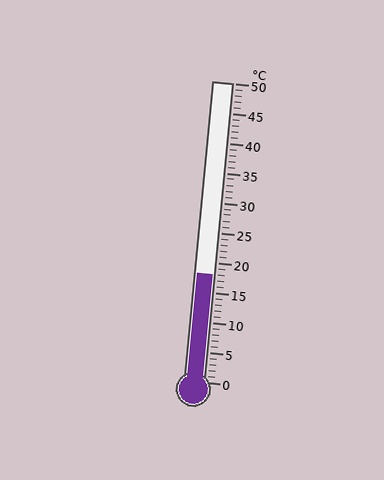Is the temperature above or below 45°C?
The temperature is below 45°C.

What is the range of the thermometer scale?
The thermometer scale ranges from 0°C to 50°C.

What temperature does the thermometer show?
The thermometer shows approximately 18°C.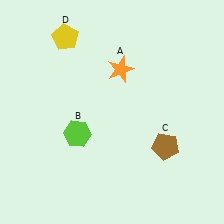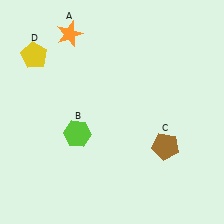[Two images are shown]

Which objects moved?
The objects that moved are: the orange star (A), the yellow pentagon (D).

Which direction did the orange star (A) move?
The orange star (A) moved left.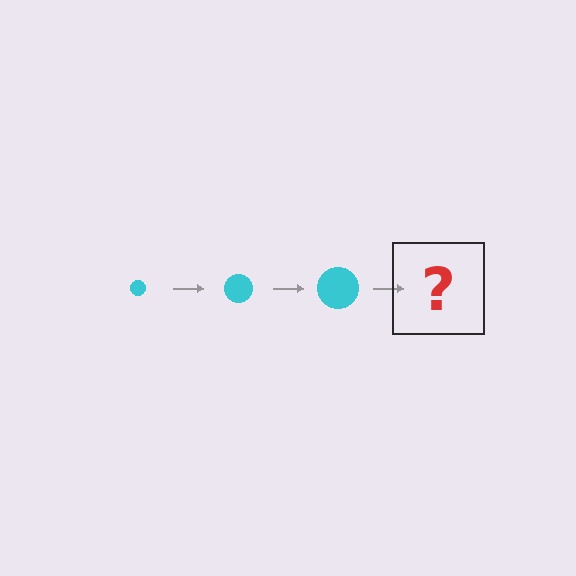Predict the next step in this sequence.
The next step is a cyan circle, larger than the previous one.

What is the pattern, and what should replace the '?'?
The pattern is that the circle gets progressively larger each step. The '?' should be a cyan circle, larger than the previous one.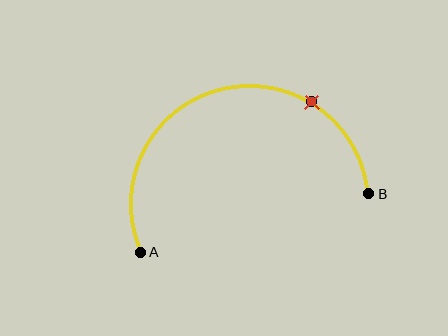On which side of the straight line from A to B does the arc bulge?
The arc bulges above the straight line connecting A and B.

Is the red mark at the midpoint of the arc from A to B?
No. The red mark lies on the arc but is closer to endpoint B. The arc midpoint would be at the point on the curve equidistant along the arc from both A and B.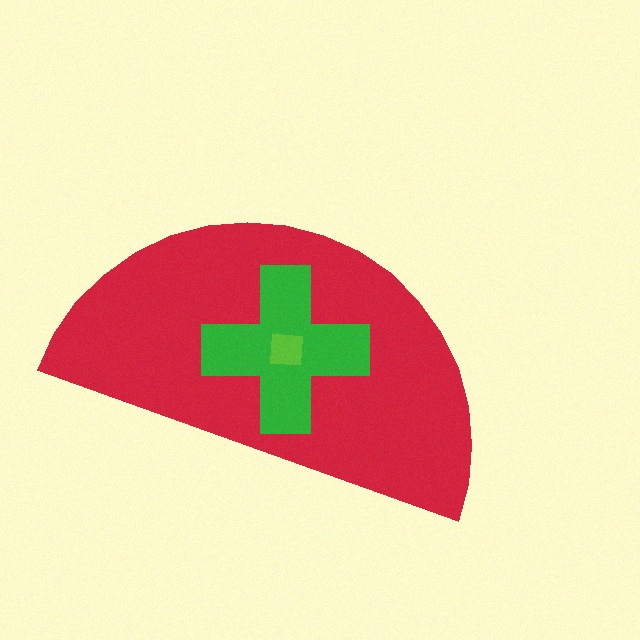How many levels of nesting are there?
3.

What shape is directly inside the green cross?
The lime square.